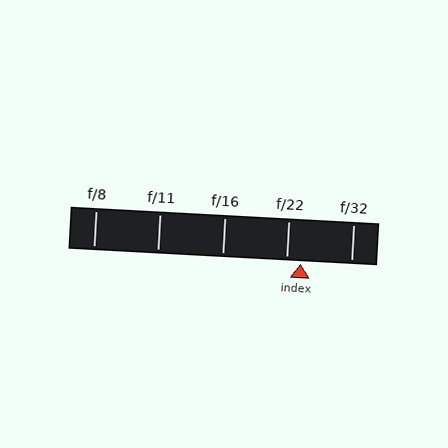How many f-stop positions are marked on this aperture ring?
There are 5 f-stop positions marked.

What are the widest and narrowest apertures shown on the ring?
The widest aperture shown is f/8 and the narrowest is f/32.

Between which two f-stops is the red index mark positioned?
The index mark is between f/22 and f/32.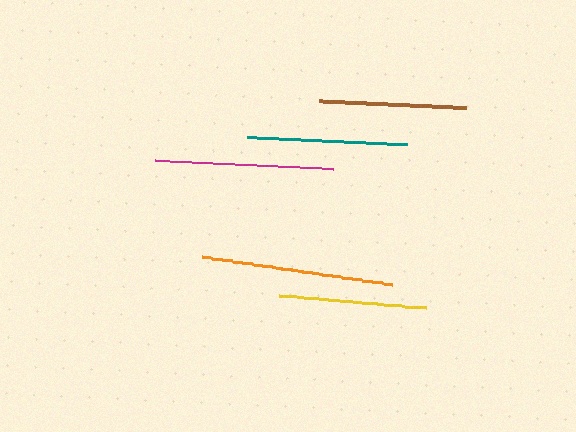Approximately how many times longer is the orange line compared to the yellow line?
The orange line is approximately 1.3 times the length of the yellow line.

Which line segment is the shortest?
The yellow line is the shortest at approximately 147 pixels.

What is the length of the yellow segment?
The yellow segment is approximately 147 pixels long.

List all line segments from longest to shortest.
From longest to shortest: orange, magenta, teal, brown, yellow.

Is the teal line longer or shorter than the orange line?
The orange line is longer than the teal line.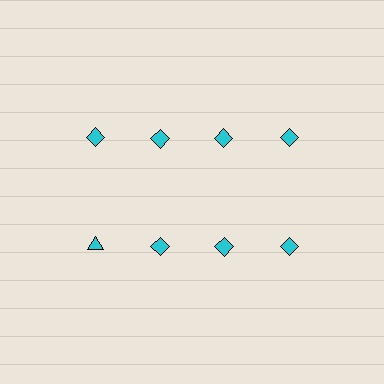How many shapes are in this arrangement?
There are 8 shapes arranged in a grid pattern.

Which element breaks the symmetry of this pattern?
The cyan triangle in the second row, leftmost column breaks the symmetry. All other shapes are cyan diamonds.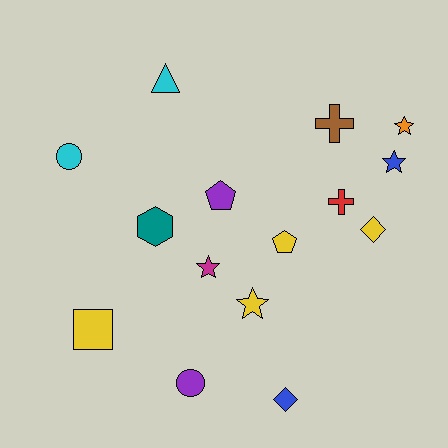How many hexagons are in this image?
There is 1 hexagon.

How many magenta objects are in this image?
There is 1 magenta object.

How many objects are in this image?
There are 15 objects.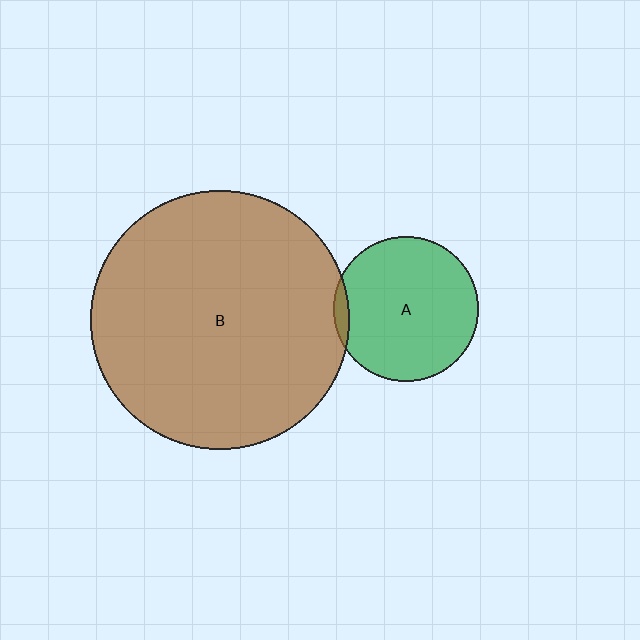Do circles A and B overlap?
Yes.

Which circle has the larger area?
Circle B (brown).